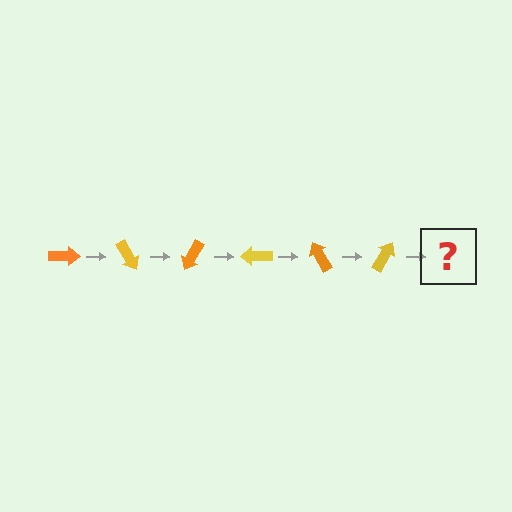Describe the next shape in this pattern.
It should be an orange arrow, rotated 360 degrees from the start.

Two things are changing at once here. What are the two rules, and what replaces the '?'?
The two rules are that it rotates 60 degrees each step and the color cycles through orange and yellow. The '?' should be an orange arrow, rotated 360 degrees from the start.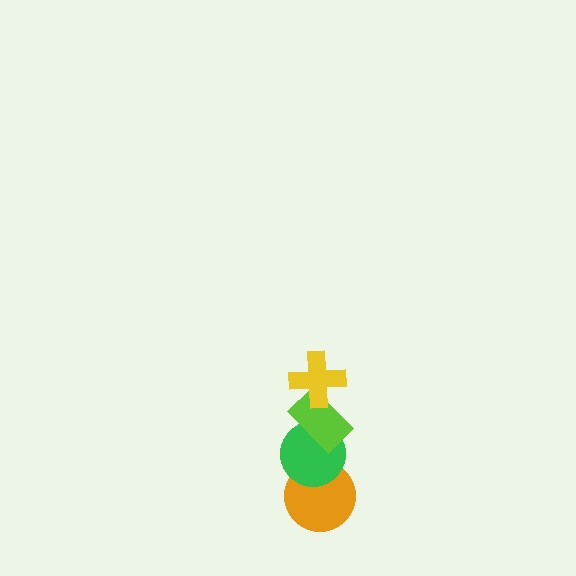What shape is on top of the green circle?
The lime rectangle is on top of the green circle.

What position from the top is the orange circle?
The orange circle is 4th from the top.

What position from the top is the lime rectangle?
The lime rectangle is 2nd from the top.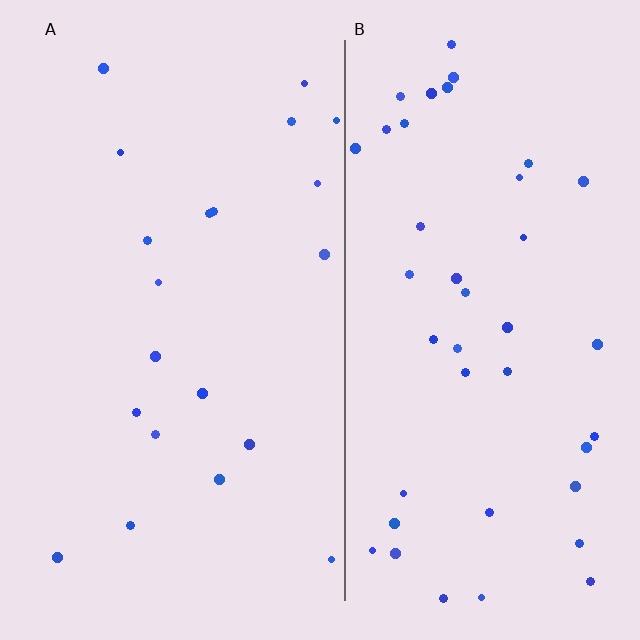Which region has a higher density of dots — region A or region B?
B (the right).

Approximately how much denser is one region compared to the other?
Approximately 2.0× — region B over region A.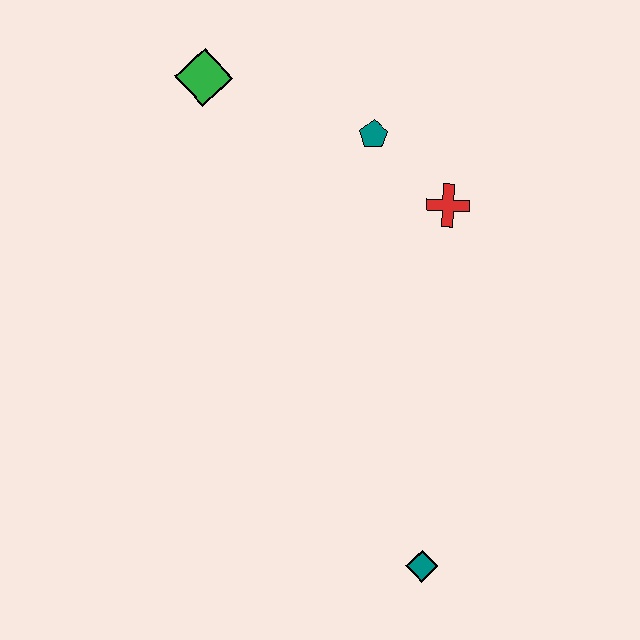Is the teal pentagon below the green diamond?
Yes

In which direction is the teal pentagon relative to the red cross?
The teal pentagon is to the left of the red cross.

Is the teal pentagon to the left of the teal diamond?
Yes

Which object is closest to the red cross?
The teal pentagon is closest to the red cross.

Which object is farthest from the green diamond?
The teal diamond is farthest from the green diamond.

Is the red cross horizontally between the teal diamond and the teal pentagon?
No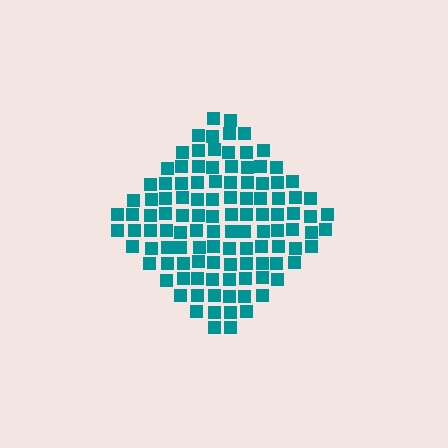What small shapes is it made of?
It is made of small squares.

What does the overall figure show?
The overall figure shows a diamond.